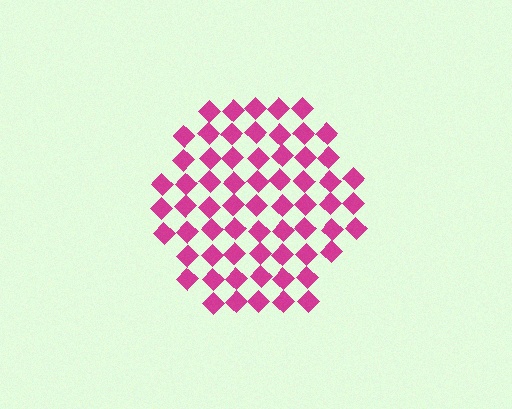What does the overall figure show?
The overall figure shows a hexagon.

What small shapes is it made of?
It is made of small diamonds.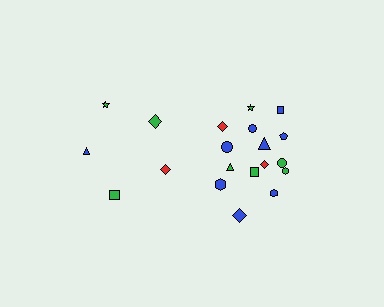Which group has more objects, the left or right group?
The right group.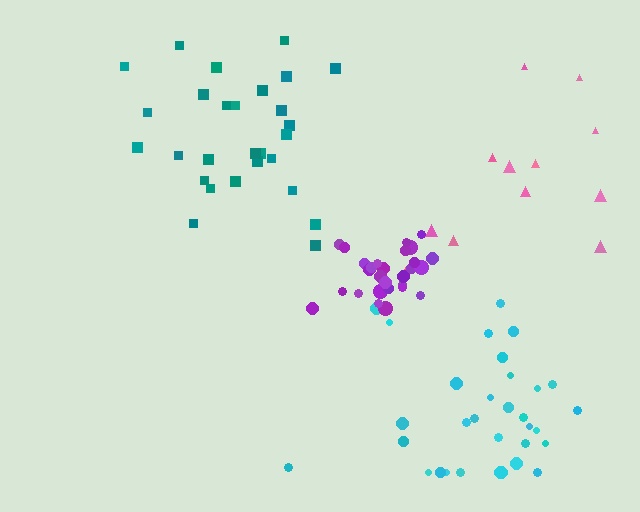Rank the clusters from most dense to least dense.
purple, teal, cyan, pink.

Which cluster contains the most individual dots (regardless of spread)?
Cyan (33).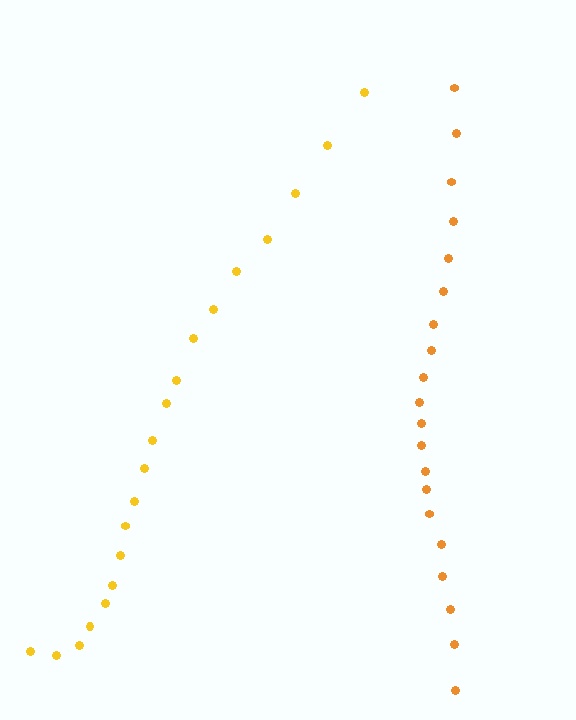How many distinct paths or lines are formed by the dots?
There are 2 distinct paths.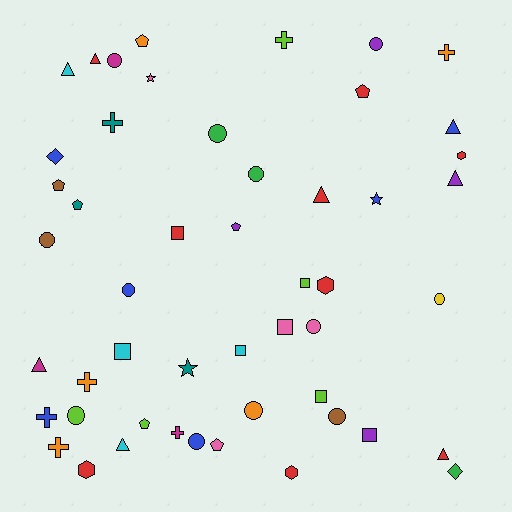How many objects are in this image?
There are 50 objects.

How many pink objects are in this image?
There are 4 pink objects.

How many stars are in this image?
There are 3 stars.